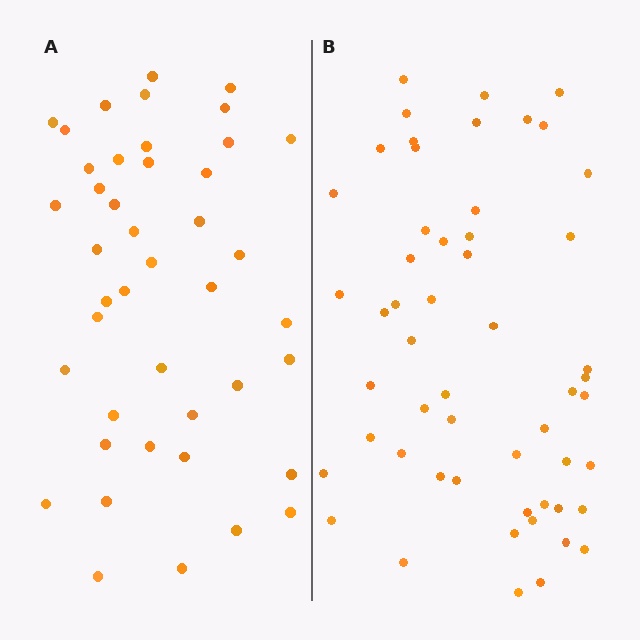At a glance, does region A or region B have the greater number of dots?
Region B (the right region) has more dots.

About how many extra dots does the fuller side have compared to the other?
Region B has roughly 12 or so more dots than region A.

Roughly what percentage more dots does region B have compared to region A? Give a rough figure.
About 25% more.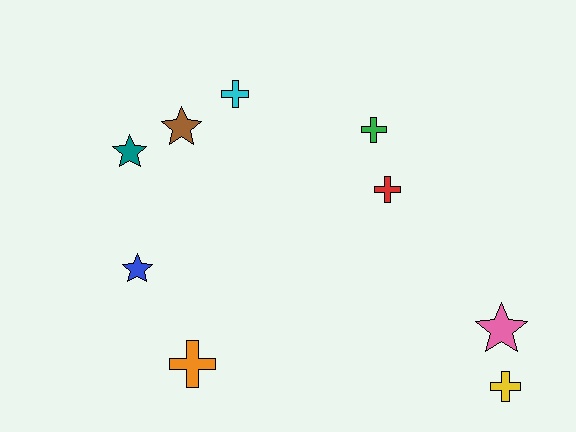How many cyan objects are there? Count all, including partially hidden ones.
There is 1 cyan object.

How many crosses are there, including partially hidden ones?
There are 5 crosses.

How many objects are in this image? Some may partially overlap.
There are 9 objects.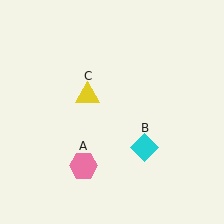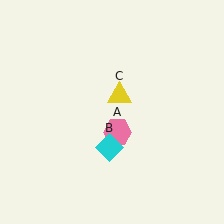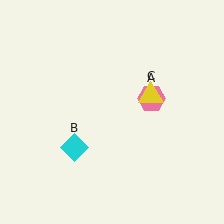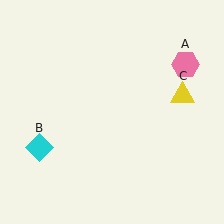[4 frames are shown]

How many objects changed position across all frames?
3 objects changed position: pink hexagon (object A), cyan diamond (object B), yellow triangle (object C).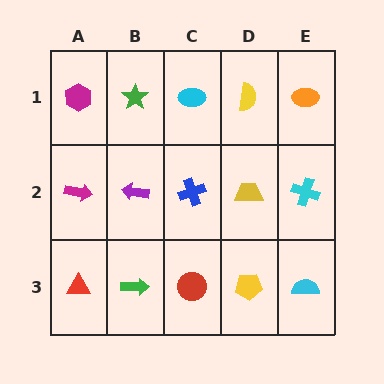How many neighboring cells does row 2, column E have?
3.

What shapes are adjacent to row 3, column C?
A blue cross (row 2, column C), a green arrow (row 3, column B), a yellow pentagon (row 3, column D).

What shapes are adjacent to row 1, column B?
A purple arrow (row 2, column B), a magenta hexagon (row 1, column A), a cyan ellipse (row 1, column C).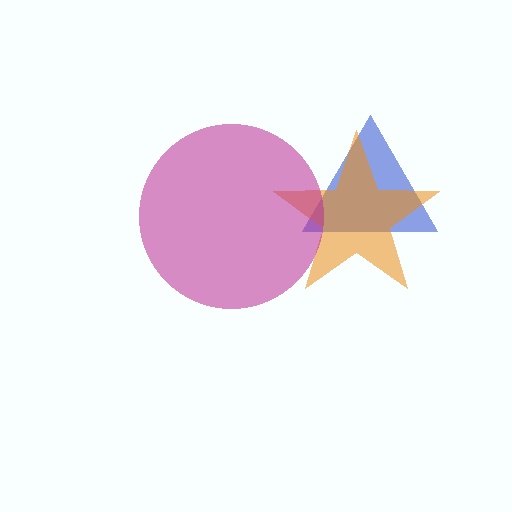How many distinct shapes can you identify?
There are 3 distinct shapes: a blue triangle, an orange star, a magenta circle.